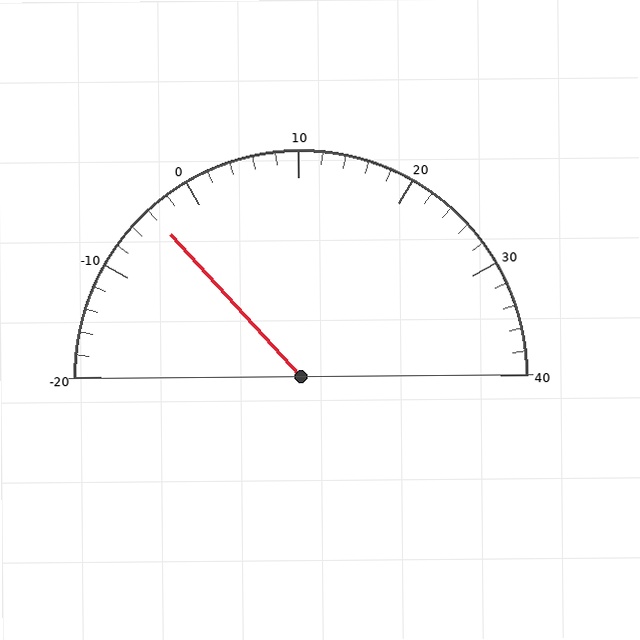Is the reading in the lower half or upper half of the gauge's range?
The reading is in the lower half of the range (-20 to 40).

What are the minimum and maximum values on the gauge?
The gauge ranges from -20 to 40.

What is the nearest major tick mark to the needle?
The nearest major tick mark is 0.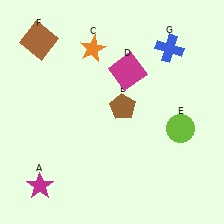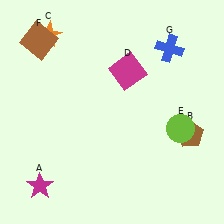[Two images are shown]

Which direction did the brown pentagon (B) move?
The brown pentagon (B) moved right.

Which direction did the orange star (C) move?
The orange star (C) moved left.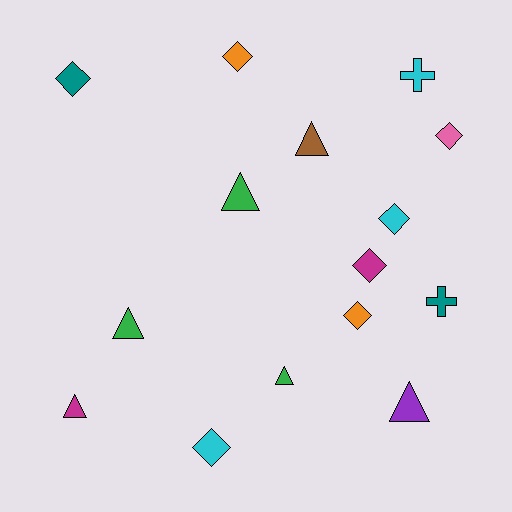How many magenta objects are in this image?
There are 2 magenta objects.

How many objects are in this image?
There are 15 objects.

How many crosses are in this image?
There are 2 crosses.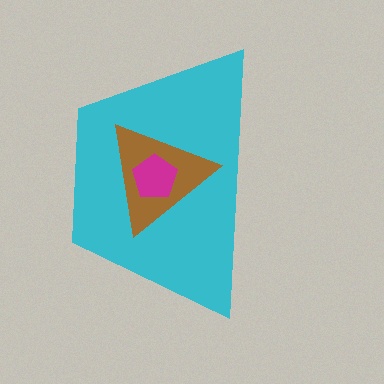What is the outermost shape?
The cyan trapezoid.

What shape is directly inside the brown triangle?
The magenta pentagon.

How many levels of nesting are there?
3.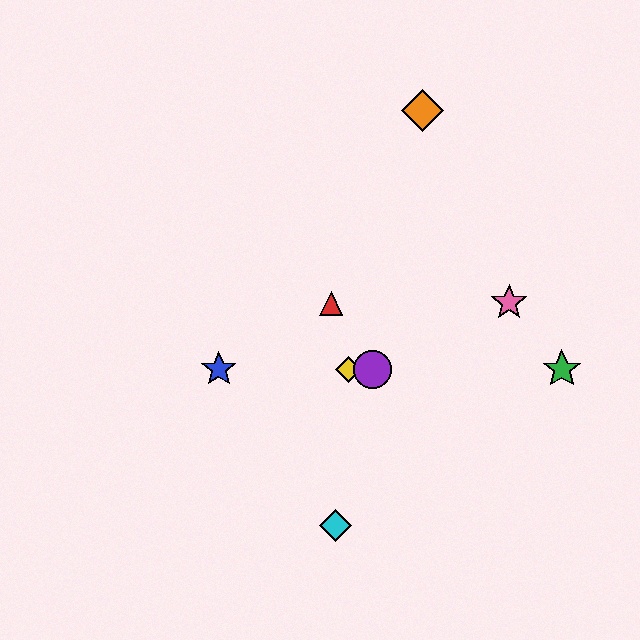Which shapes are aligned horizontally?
The blue star, the green star, the yellow diamond, the purple circle are aligned horizontally.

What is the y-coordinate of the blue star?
The blue star is at y≈369.